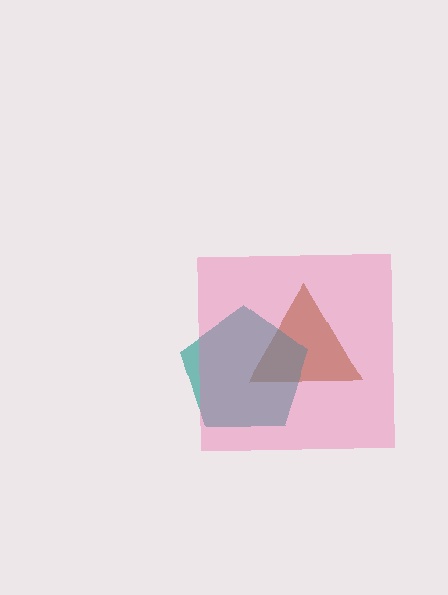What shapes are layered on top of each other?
The layered shapes are: a brown triangle, a teal pentagon, a pink square.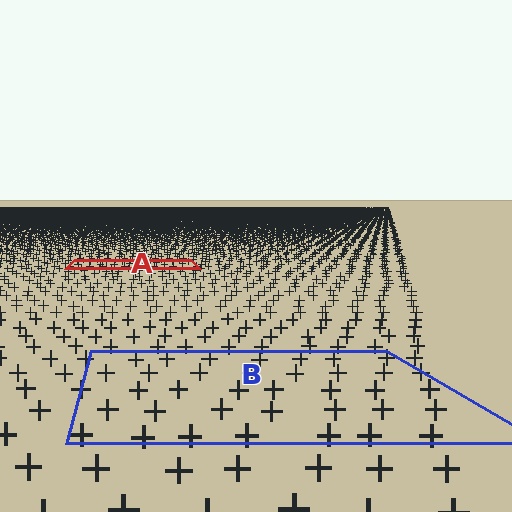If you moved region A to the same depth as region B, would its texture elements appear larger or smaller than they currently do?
They would appear larger. At a closer depth, the same texture elements are projected at a bigger on-screen size.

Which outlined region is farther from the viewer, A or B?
Region A is farther from the viewer — the texture elements inside it appear smaller and more densely packed.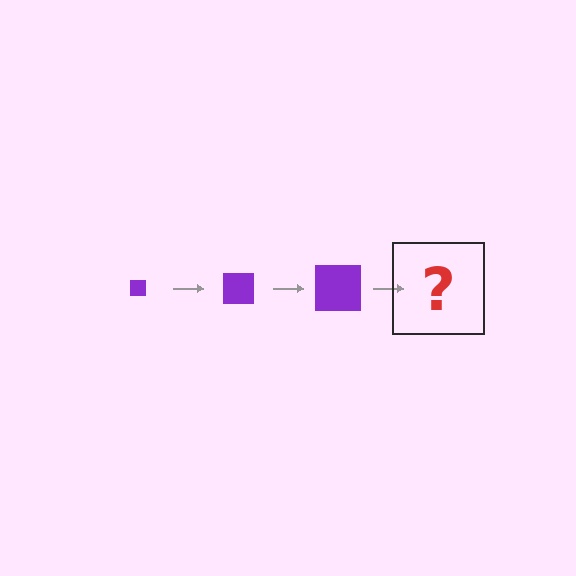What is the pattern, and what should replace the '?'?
The pattern is that the square gets progressively larger each step. The '?' should be a purple square, larger than the previous one.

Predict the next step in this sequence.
The next step is a purple square, larger than the previous one.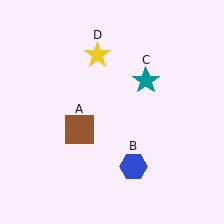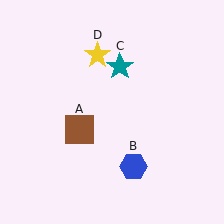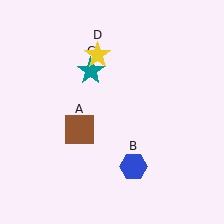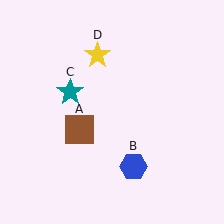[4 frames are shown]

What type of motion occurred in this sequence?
The teal star (object C) rotated counterclockwise around the center of the scene.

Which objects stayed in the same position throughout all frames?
Brown square (object A) and blue hexagon (object B) and yellow star (object D) remained stationary.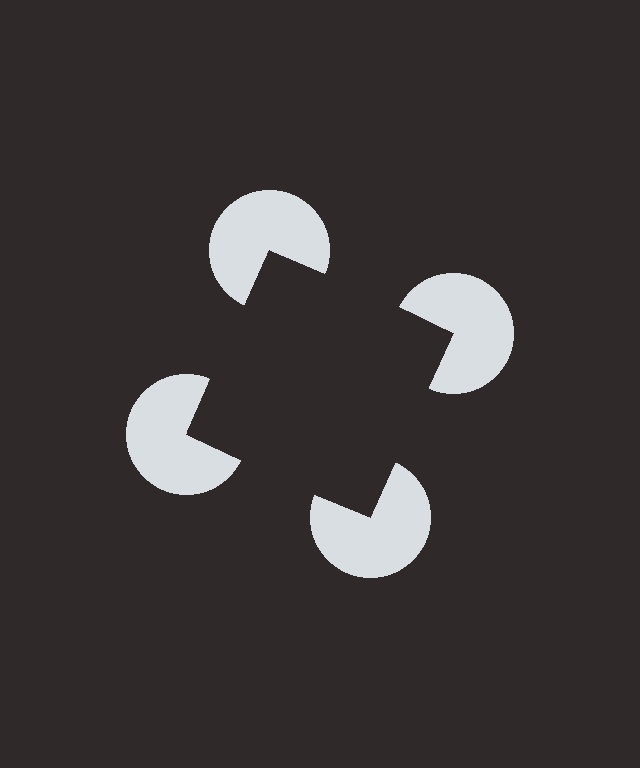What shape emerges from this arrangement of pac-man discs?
An illusory square — its edges are inferred from the aligned wedge cuts in the pac-man discs, not physically drawn.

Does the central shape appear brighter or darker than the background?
It typically appears slightly darker than the background, even though no actual brightness change is drawn.